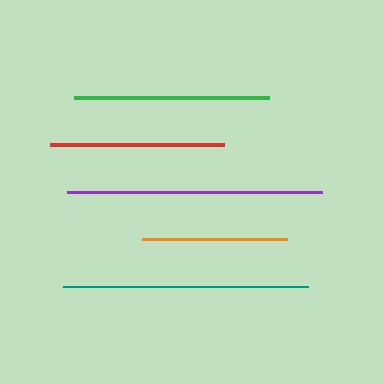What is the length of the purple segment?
The purple segment is approximately 255 pixels long.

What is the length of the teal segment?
The teal segment is approximately 245 pixels long.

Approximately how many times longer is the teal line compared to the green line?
The teal line is approximately 1.3 times the length of the green line.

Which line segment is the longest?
The purple line is the longest at approximately 255 pixels.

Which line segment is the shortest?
The orange line is the shortest at approximately 145 pixels.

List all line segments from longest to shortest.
From longest to shortest: purple, teal, green, red, orange.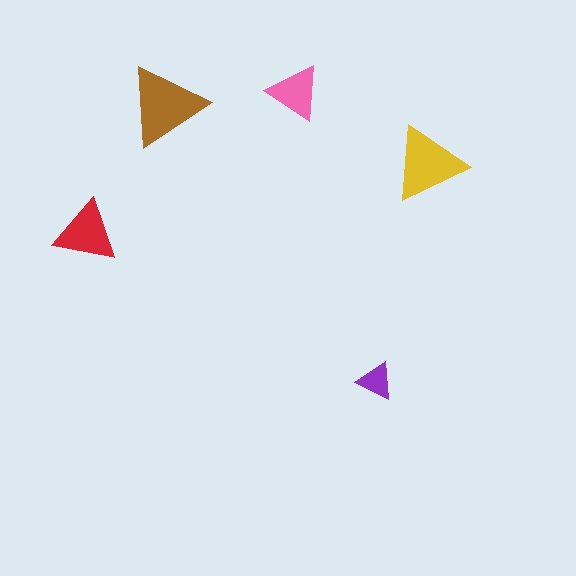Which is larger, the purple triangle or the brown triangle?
The brown one.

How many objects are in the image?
There are 5 objects in the image.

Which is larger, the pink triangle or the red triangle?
The red one.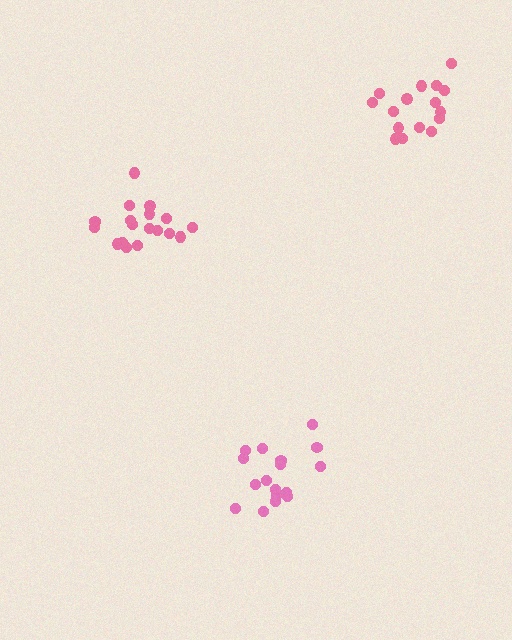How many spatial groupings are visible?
There are 3 spatial groupings.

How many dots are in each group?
Group 1: 18 dots, Group 2: 17 dots, Group 3: 16 dots (51 total).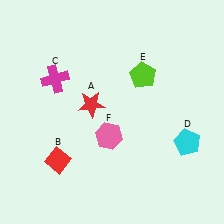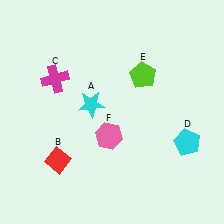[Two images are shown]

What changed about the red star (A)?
In Image 1, A is red. In Image 2, it changed to cyan.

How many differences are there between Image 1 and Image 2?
There is 1 difference between the two images.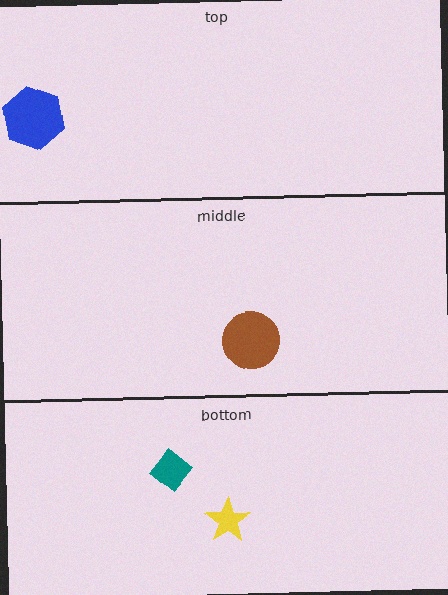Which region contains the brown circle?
The middle region.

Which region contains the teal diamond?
The bottom region.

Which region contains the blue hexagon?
The top region.